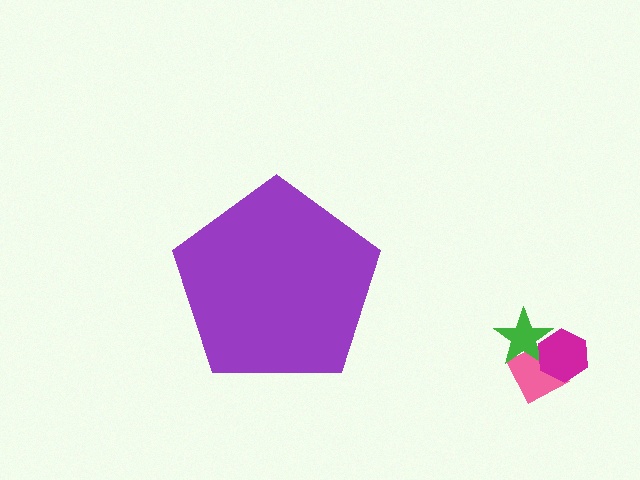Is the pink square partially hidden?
No, the pink square is fully visible.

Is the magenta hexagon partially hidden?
No, the magenta hexagon is fully visible.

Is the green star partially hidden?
No, the green star is fully visible.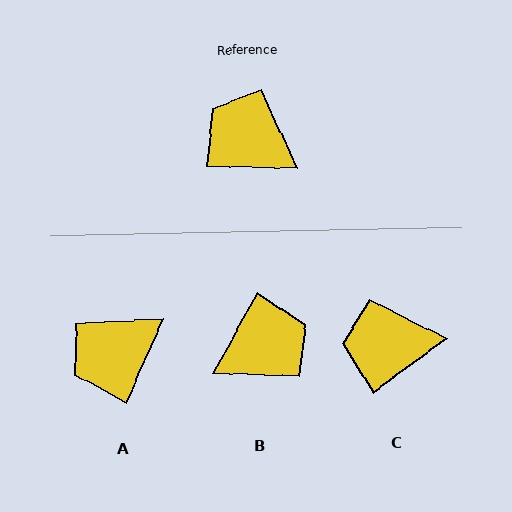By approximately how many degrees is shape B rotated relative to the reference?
Approximately 118 degrees clockwise.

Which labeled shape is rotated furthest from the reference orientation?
B, about 118 degrees away.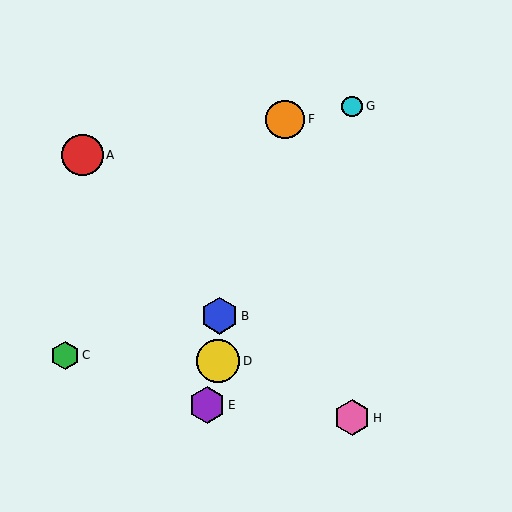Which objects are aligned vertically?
Objects G, H are aligned vertically.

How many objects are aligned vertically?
2 objects (G, H) are aligned vertically.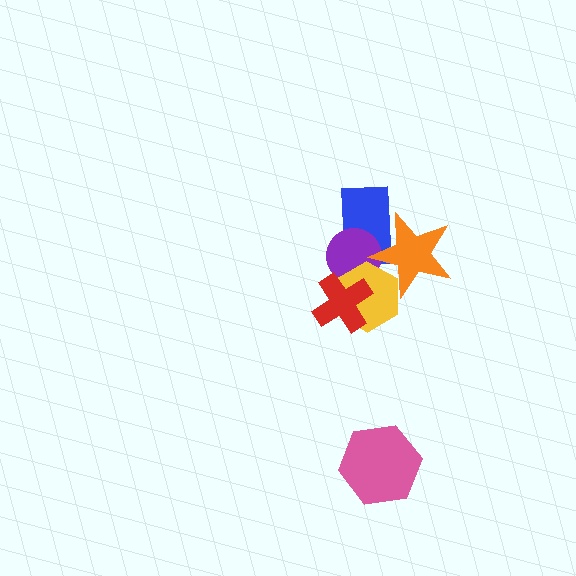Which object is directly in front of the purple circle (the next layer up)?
The orange star is directly in front of the purple circle.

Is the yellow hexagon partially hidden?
Yes, it is partially covered by another shape.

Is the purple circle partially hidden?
Yes, it is partially covered by another shape.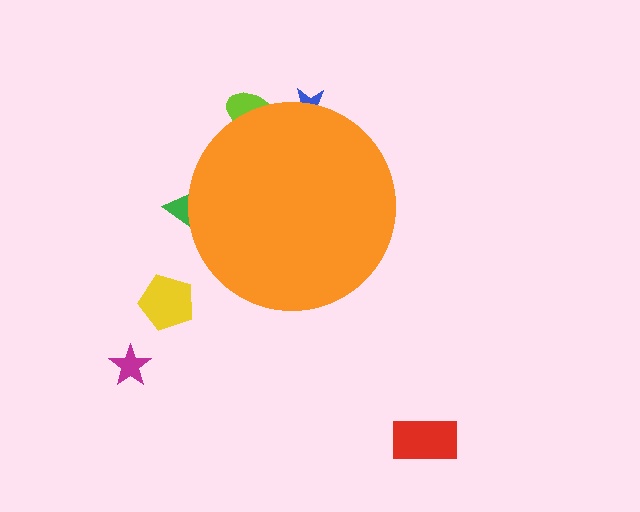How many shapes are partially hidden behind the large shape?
3 shapes are partially hidden.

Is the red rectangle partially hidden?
No, the red rectangle is fully visible.